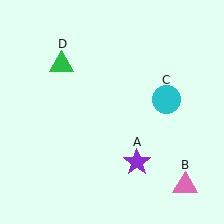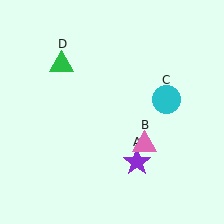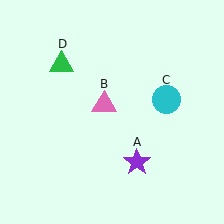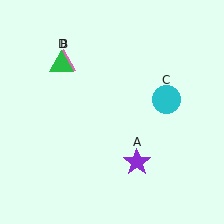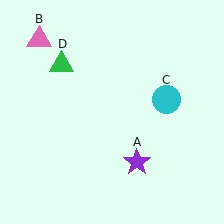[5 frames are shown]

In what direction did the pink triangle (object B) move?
The pink triangle (object B) moved up and to the left.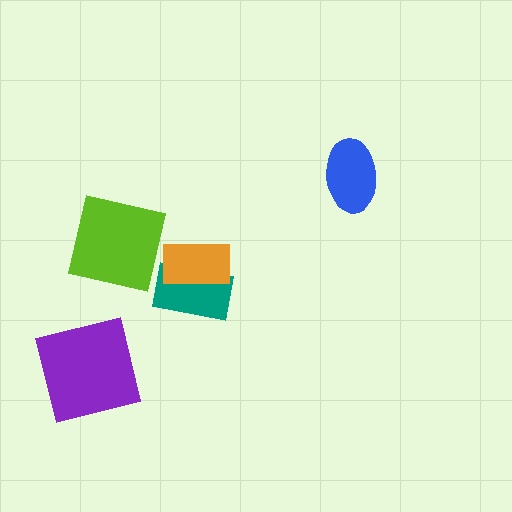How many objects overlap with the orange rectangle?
1 object overlaps with the orange rectangle.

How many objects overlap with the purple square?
0 objects overlap with the purple square.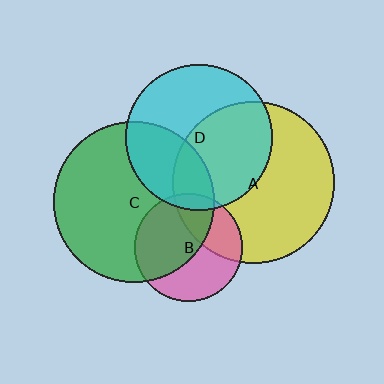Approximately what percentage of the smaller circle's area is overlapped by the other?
Approximately 30%.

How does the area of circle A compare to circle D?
Approximately 1.2 times.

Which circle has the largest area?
Circle C (green).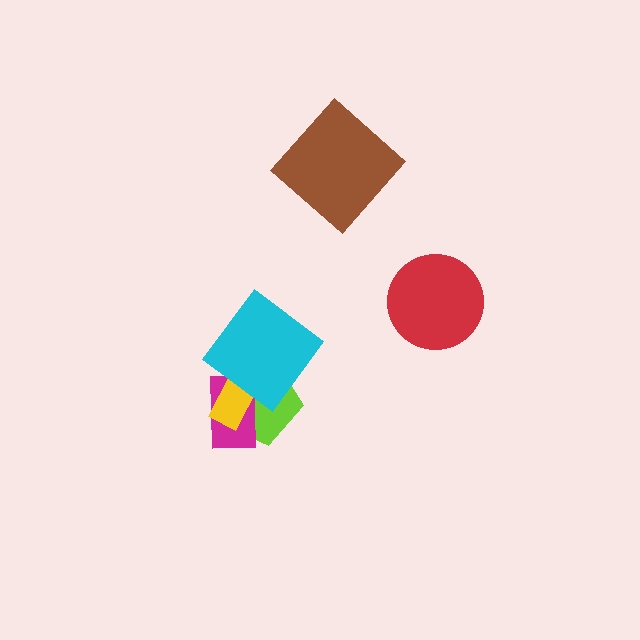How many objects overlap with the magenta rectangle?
3 objects overlap with the magenta rectangle.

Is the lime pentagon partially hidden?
Yes, it is partially covered by another shape.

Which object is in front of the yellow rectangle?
The cyan diamond is in front of the yellow rectangle.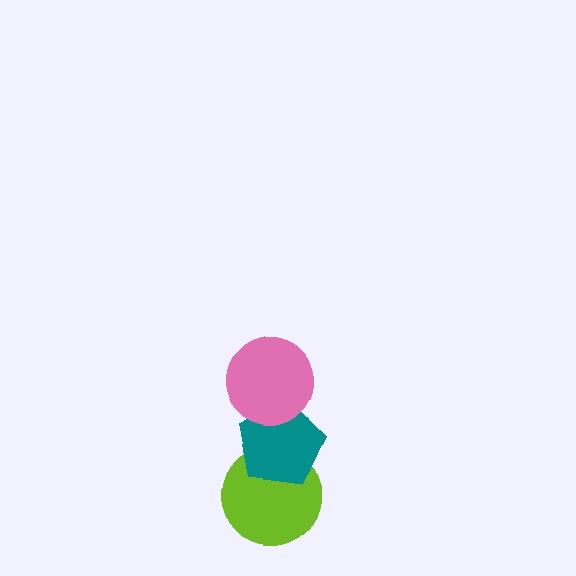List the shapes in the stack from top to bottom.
From top to bottom: the pink circle, the teal pentagon, the lime circle.